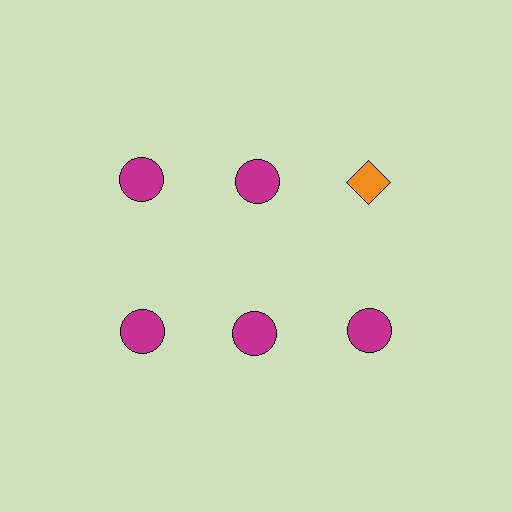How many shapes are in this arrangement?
There are 6 shapes arranged in a grid pattern.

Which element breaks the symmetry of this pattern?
The orange diamond in the top row, center column breaks the symmetry. All other shapes are magenta circles.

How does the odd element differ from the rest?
It differs in both color (orange instead of magenta) and shape (diamond instead of circle).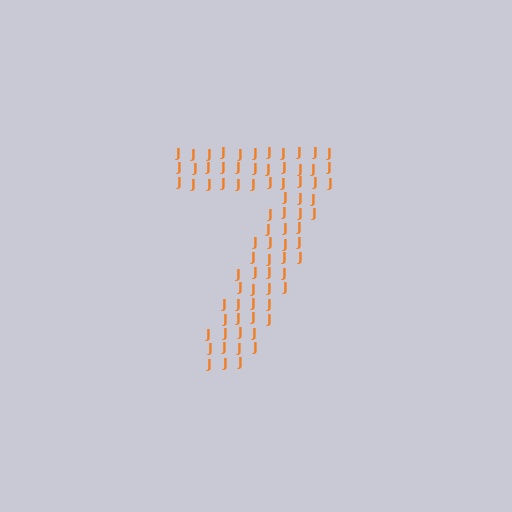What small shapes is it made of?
It is made of small letter J's.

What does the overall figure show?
The overall figure shows the digit 7.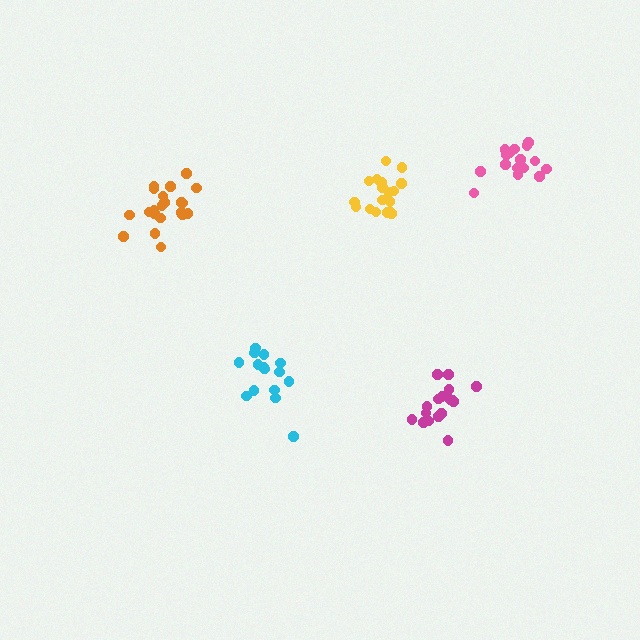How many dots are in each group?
Group 1: 18 dots, Group 2: 17 dots, Group 3: 15 dots, Group 4: 21 dots, Group 5: 16 dots (87 total).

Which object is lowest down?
The magenta cluster is bottommost.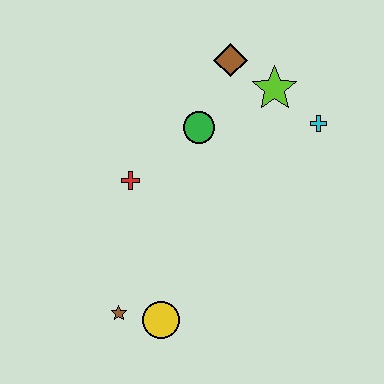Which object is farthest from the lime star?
The brown star is farthest from the lime star.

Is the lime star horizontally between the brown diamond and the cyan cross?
Yes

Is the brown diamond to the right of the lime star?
No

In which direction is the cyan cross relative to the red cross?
The cyan cross is to the right of the red cross.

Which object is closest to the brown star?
The yellow circle is closest to the brown star.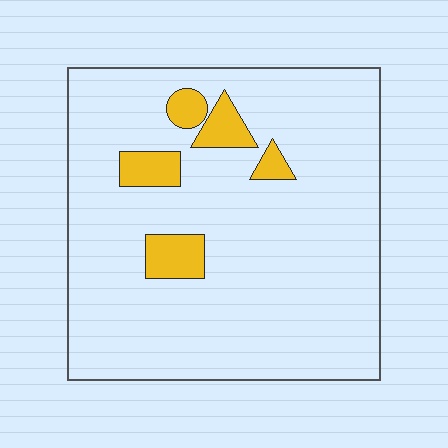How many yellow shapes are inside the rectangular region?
5.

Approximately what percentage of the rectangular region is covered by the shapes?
Approximately 10%.